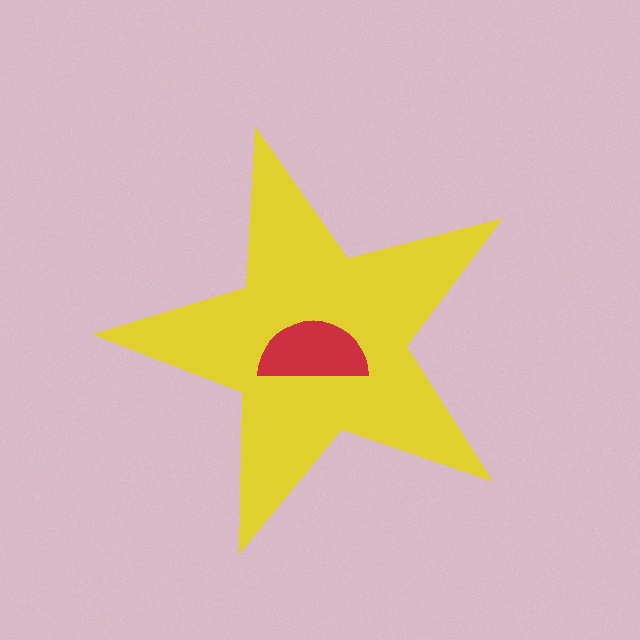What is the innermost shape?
The red semicircle.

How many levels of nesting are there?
2.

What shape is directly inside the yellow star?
The red semicircle.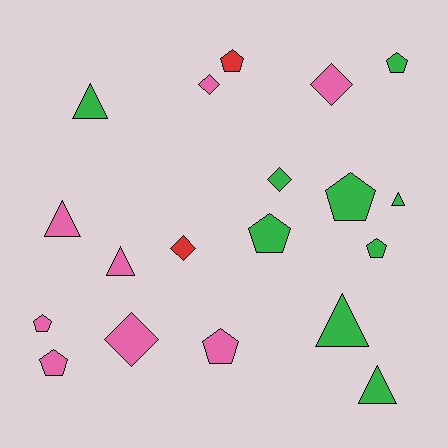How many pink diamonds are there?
There are 3 pink diamonds.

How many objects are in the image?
There are 19 objects.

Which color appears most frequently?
Green, with 9 objects.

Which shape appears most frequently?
Pentagon, with 8 objects.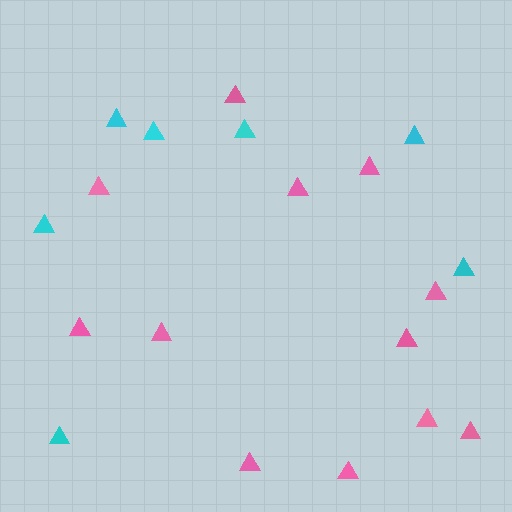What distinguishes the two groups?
There are 2 groups: one group of cyan triangles (7) and one group of pink triangles (12).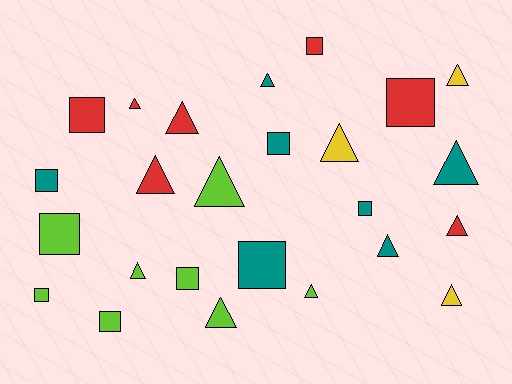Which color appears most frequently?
Lime, with 8 objects.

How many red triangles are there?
There are 4 red triangles.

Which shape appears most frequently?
Triangle, with 14 objects.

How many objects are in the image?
There are 25 objects.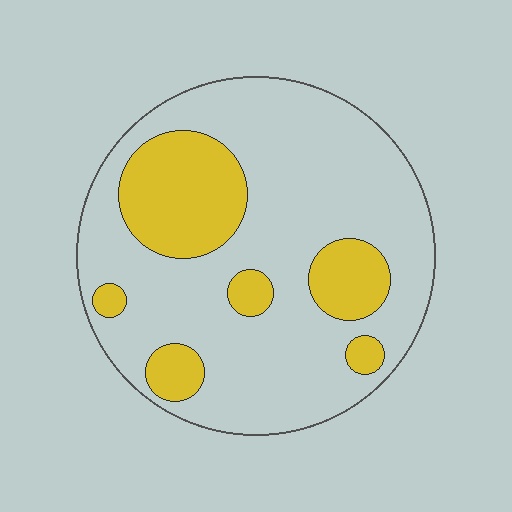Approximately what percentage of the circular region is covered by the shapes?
Approximately 25%.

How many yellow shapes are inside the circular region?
6.